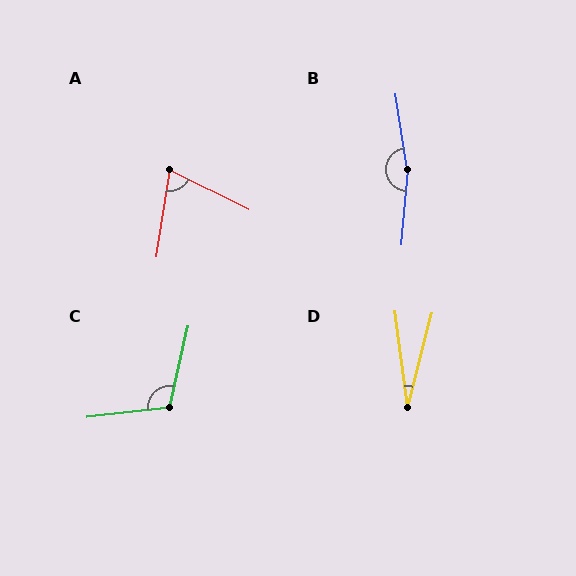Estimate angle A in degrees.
Approximately 72 degrees.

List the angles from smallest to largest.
D (22°), A (72°), C (109°), B (167°).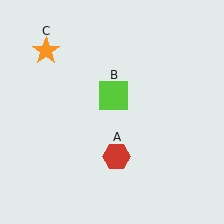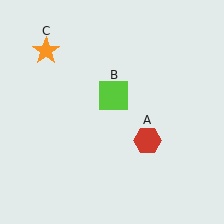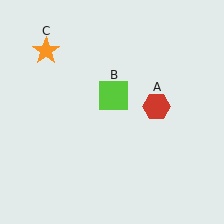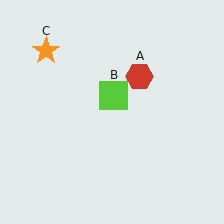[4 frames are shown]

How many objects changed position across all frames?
1 object changed position: red hexagon (object A).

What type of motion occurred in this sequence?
The red hexagon (object A) rotated counterclockwise around the center of the scene.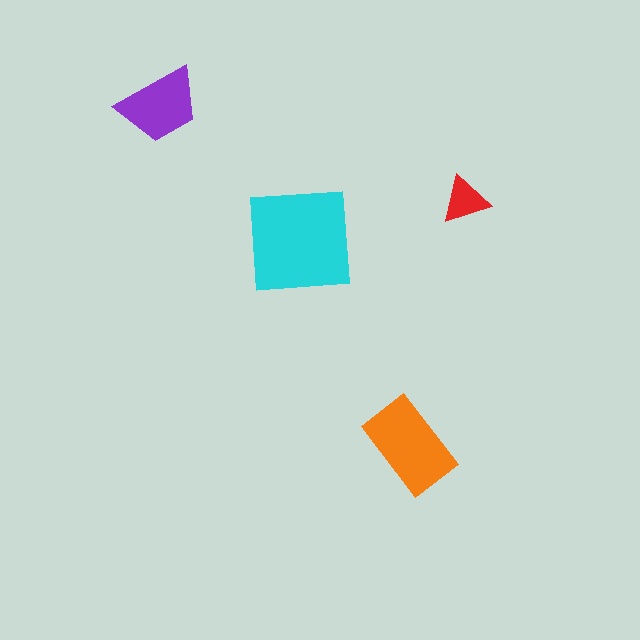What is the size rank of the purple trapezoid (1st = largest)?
3rd.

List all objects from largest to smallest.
The cyan square, the orange rectangle, the purple trapezoid, the red triangle.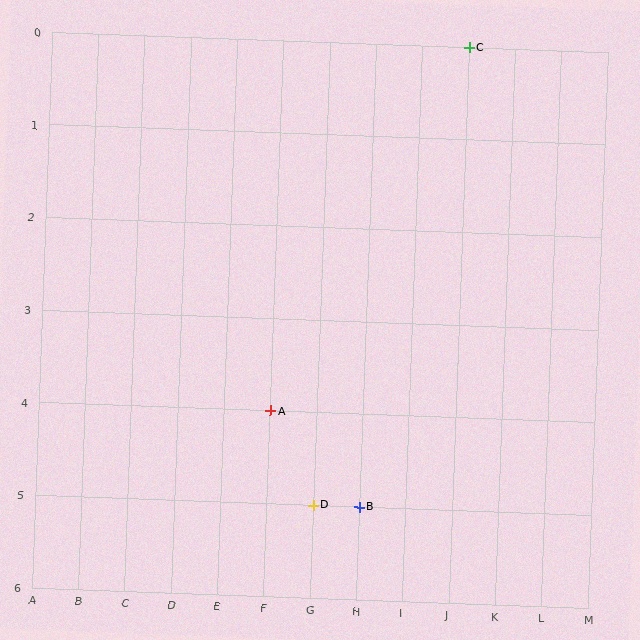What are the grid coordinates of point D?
Point D is at grid coordinates (G, 5).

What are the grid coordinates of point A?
Point A is at grid coordinates (F, 4).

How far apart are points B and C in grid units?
Points B and C are 2 columns and 5 rows apart (about 5.4 grid units diagonally).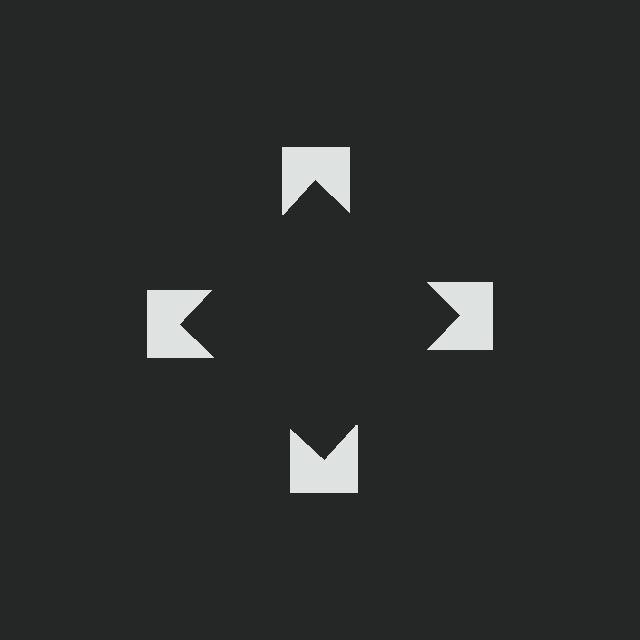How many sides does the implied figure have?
4 sides.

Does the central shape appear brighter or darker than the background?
It typically appears slightly darker than the background, even though no actual brightness change is drawn.